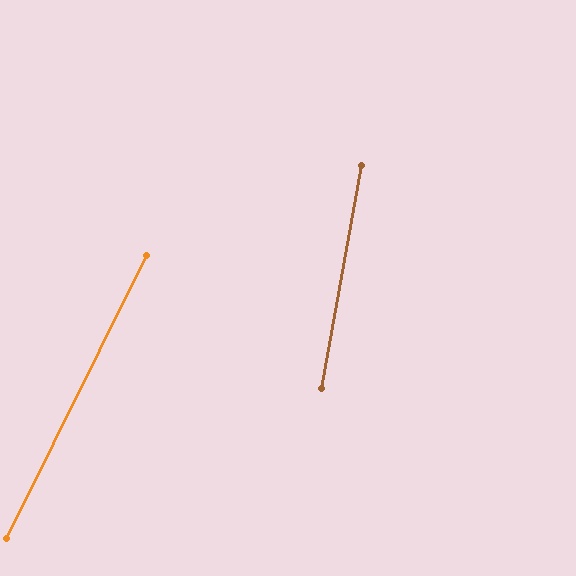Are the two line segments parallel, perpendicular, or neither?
Neither parallel nor perpendicular — they differ by about 16°.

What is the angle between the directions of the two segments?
Approximately 16 degrees.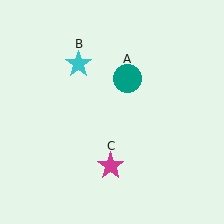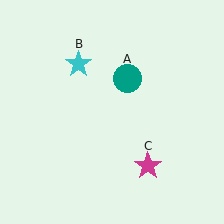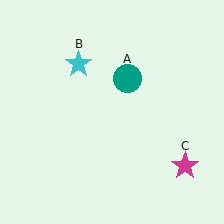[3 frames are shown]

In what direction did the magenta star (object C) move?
The magenta star (object C) moved right.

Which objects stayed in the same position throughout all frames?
Teal circle (object A) and cyan star (object B) remained stationary.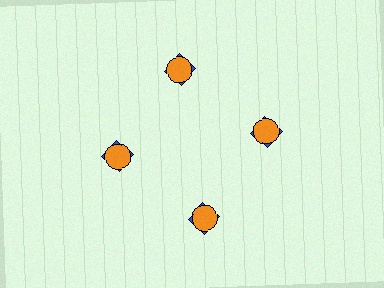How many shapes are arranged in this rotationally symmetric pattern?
There are 8 shapes, arranged in 4 groups of 2.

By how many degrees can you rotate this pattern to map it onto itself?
The pattern maps onto itself every 90 degrees of rotation.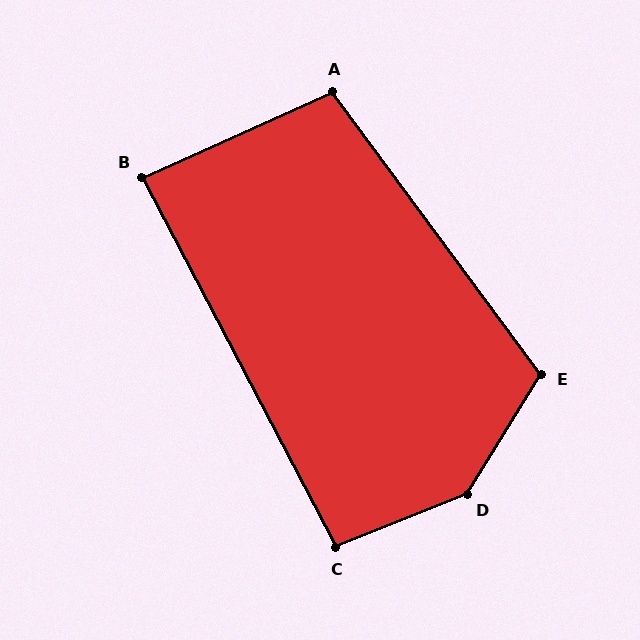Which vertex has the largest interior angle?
D, at approximately 144 degrees.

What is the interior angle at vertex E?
Approximately 112 degrees (obtuse).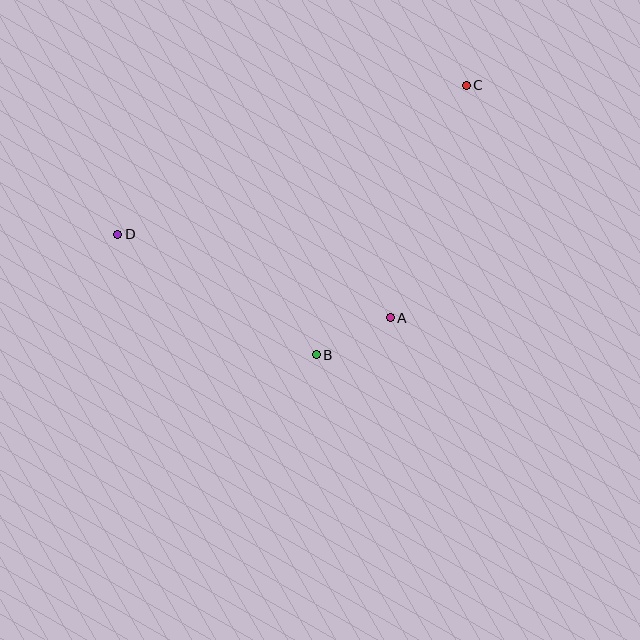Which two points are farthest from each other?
Points C and D are farthest from each other.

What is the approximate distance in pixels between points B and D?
The distance between B and D is approximately 232 pixels.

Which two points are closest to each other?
Points A and B are closest to each other.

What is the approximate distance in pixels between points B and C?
The distance between B and C is approximately 308 pixels.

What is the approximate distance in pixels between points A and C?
The distance between A and C is approximately 245 pixels.